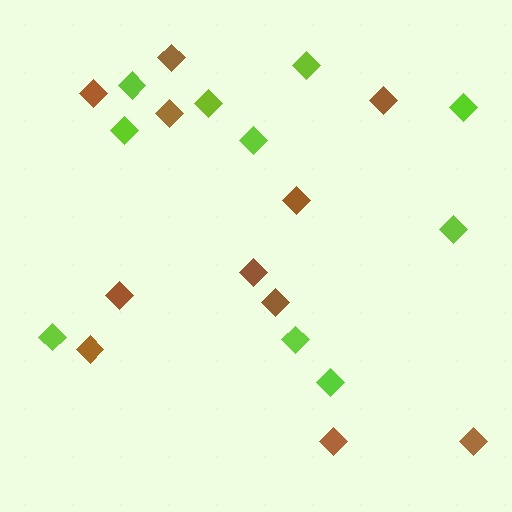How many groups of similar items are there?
There are 2 groups: one group of brown diamonds (11) and one group of lime diamonds (10).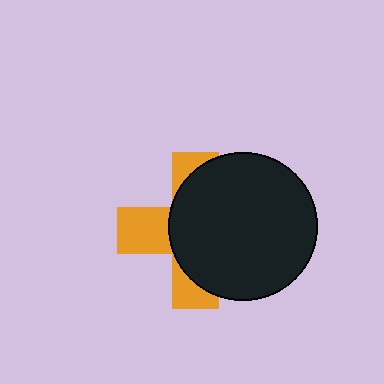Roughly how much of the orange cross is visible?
A small part of it is visible (roughly 38%).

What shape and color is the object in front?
The object in front is a black circle.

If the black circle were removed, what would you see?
You would see the complete orange cross.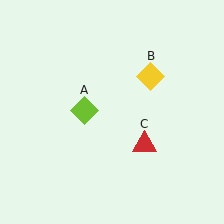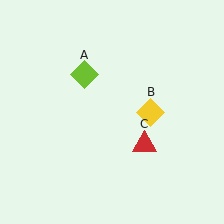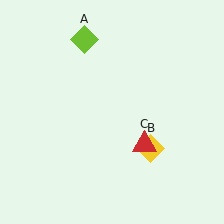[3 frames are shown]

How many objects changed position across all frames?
2 objects changed position: lime diamond (object A), yellow diamond (object B).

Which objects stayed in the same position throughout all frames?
Red triangle (object C) remained stationary.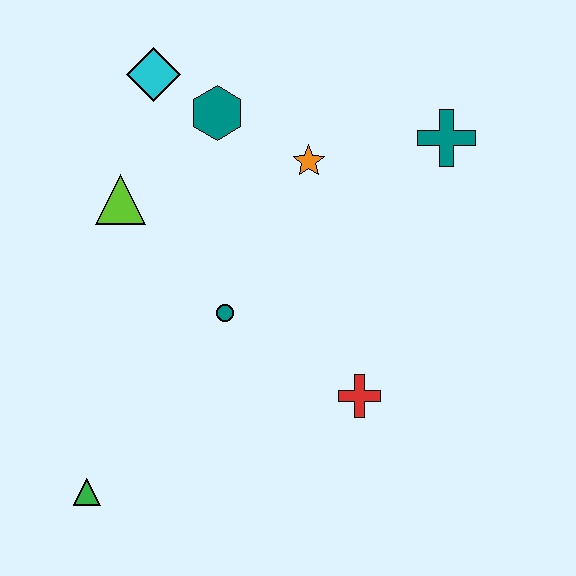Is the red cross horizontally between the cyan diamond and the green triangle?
No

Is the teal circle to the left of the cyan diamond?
No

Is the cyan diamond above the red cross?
Yes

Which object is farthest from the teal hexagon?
The green triangle is farthest from the teal hexagon.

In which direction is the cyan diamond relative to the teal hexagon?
The cyan diamond is to the left of the teal hexagon.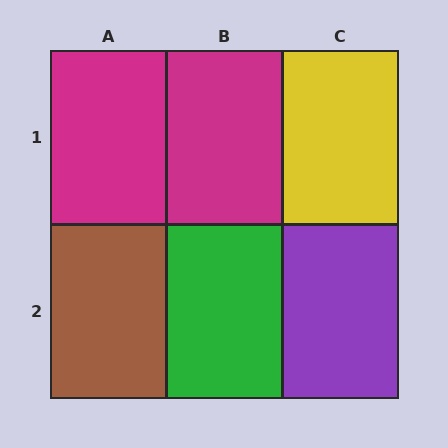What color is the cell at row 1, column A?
Magenta.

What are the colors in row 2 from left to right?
Brown, green, purple.